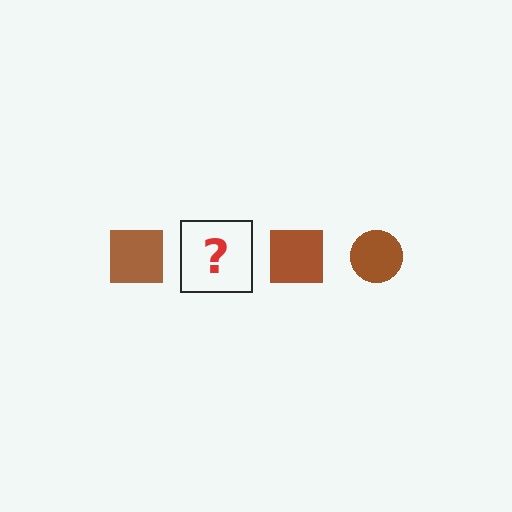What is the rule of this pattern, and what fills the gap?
The rule is that the pattern cycles through square, circle shapes in brown. The gap should be filled with a brown circle.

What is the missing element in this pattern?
The missing element is a brown circle.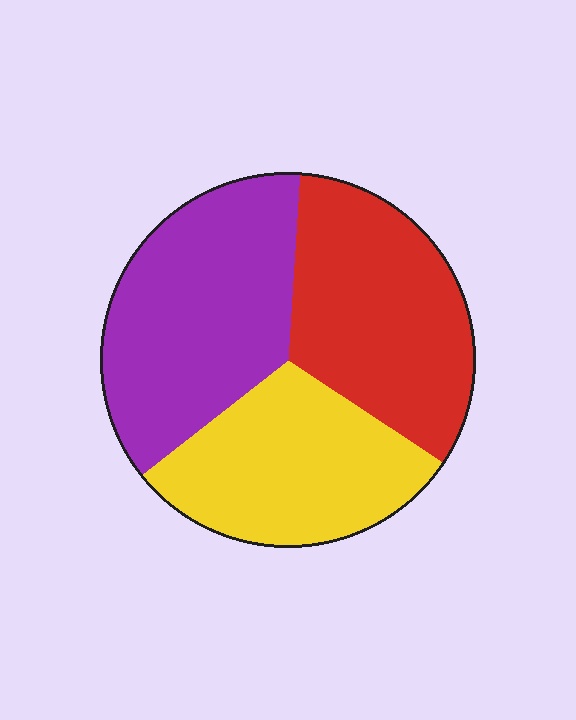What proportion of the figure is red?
Red takes up about one third (1/3) of the figure.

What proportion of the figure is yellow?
Yellow covers around 30% of the figure.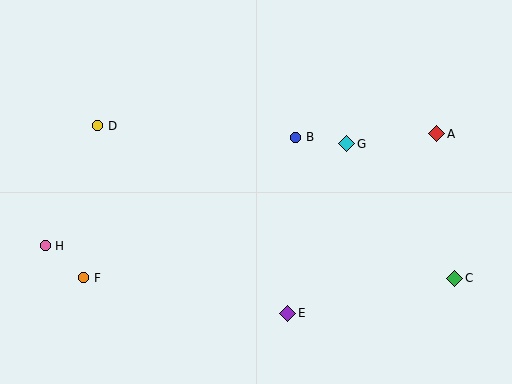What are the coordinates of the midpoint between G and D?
The midpoint between G and D is at (222, 135).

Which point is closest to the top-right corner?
Point A is closest to the top-right corner.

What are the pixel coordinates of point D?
Point D is at (98, 126).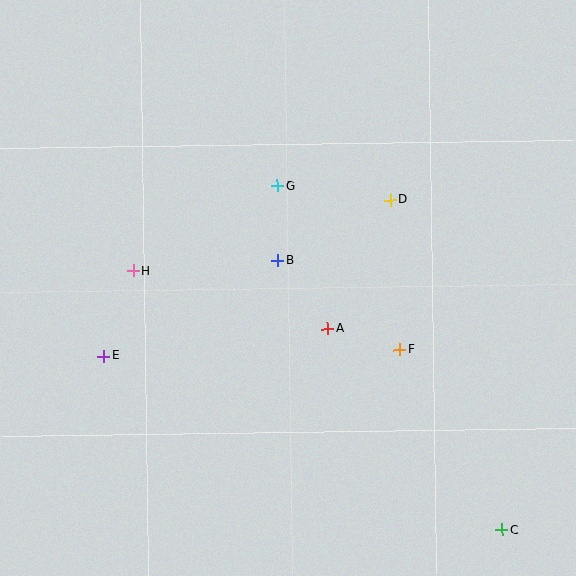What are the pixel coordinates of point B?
Point B is at (277, 260).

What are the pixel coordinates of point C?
Point C is at (502, 530).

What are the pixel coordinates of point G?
Point G is at (277, 186).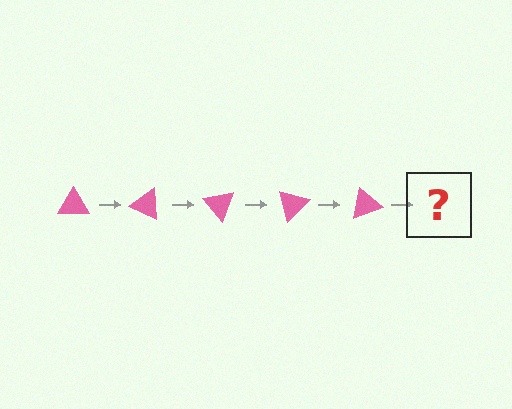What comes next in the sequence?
The next element should be a pink triangle rotated 125 degrees.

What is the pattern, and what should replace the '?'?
The pattern is that the triangle rotates 25 degrees each step. The '?' should be a pink triangle rotated 125 degrees.